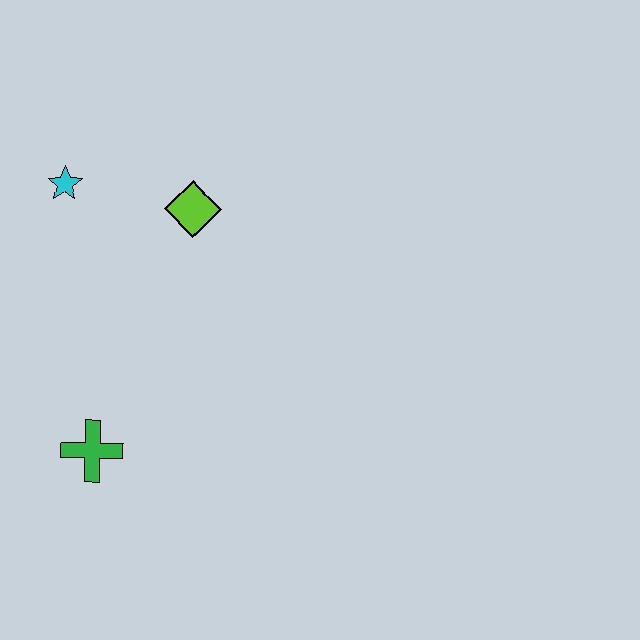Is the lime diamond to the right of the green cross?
Yes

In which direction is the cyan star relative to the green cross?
The cyan star is above the green cross.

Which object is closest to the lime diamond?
The cyan star is closest to the lime diamond.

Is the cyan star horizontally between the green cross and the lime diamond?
No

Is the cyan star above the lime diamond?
Yes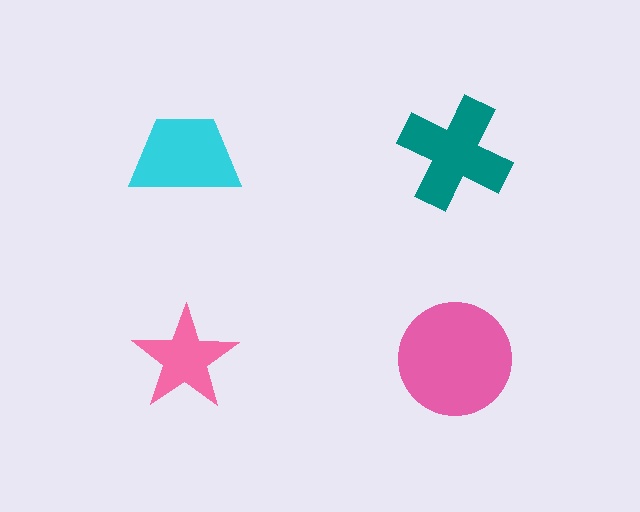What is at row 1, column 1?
A cyan trapezoid.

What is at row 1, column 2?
A teal cross.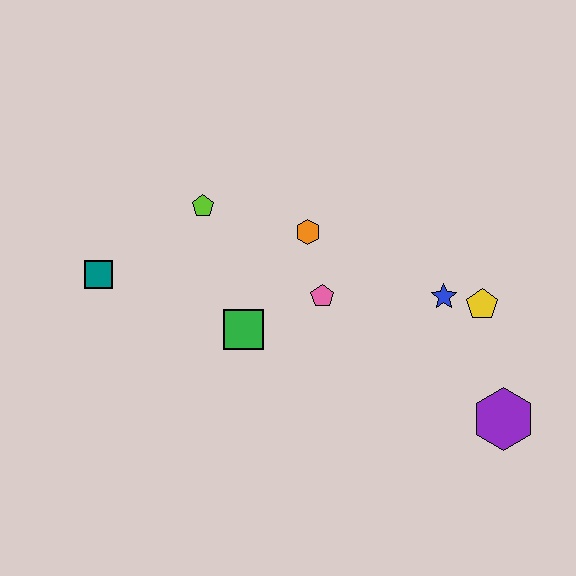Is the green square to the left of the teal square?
No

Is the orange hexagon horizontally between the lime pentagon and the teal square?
No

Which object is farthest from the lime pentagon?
The purple hexagon is farthest from the lime pentagon.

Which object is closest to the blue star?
The yellow pentagon is closest to the blue star.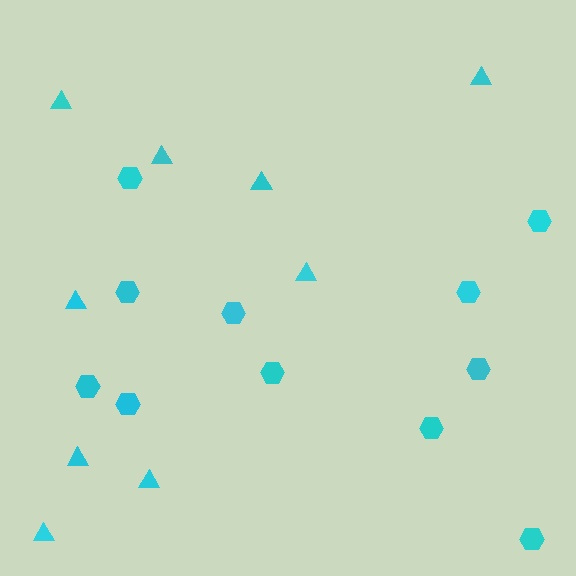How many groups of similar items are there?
There are 2 groups: one group of triangles (9) and one group of hexagons (11).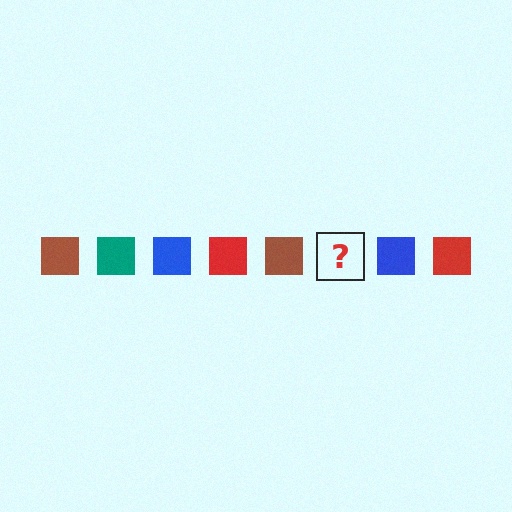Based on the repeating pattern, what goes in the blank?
The blank should be a teal square.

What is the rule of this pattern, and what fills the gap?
The rule is that the pattern cycles through brown, teal, blue, red squares. The gap should be filled with a teal square.